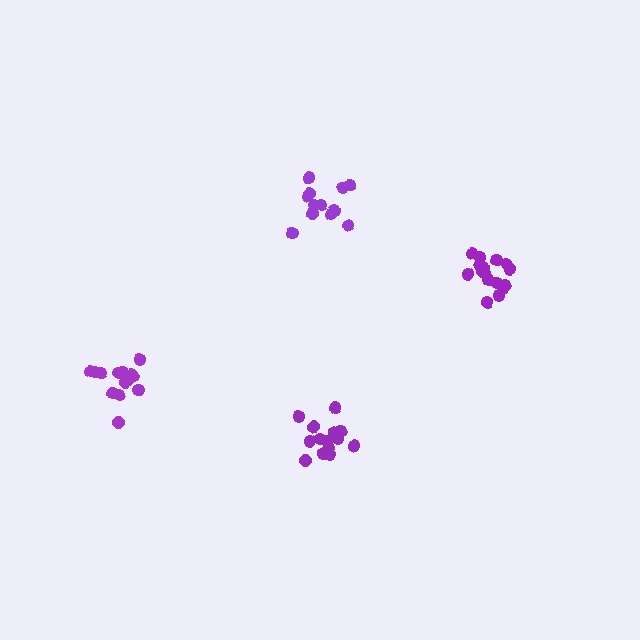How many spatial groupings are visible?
There are 4 spatial groupings.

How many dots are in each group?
Group 1: 13 dots, Group 2: 14 dots, Group 3: 18 dots, Group 4: 15 dots (60 total).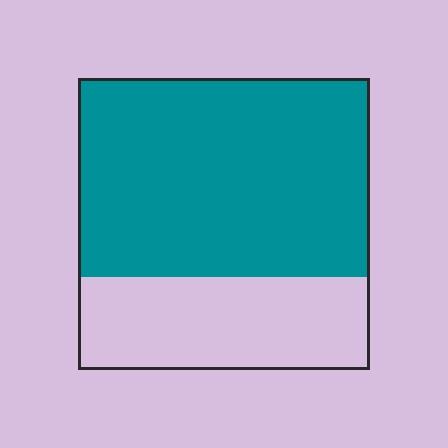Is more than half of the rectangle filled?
Yes.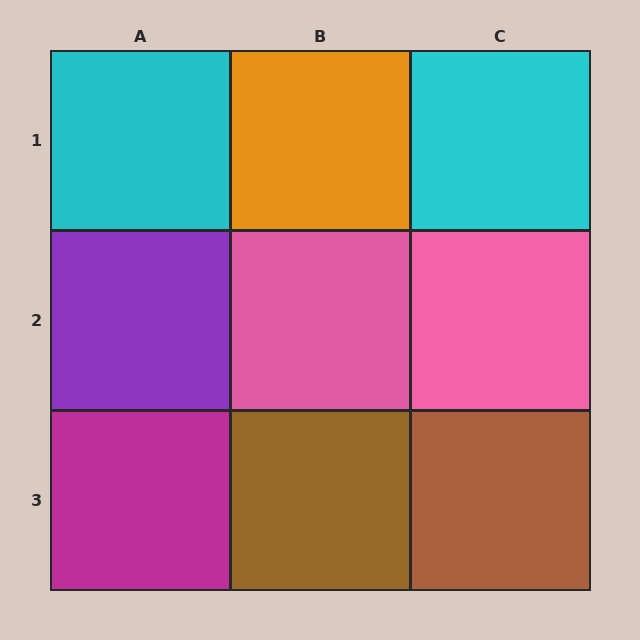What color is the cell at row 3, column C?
Brown.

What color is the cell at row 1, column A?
Cyan.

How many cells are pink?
2 cells are pink.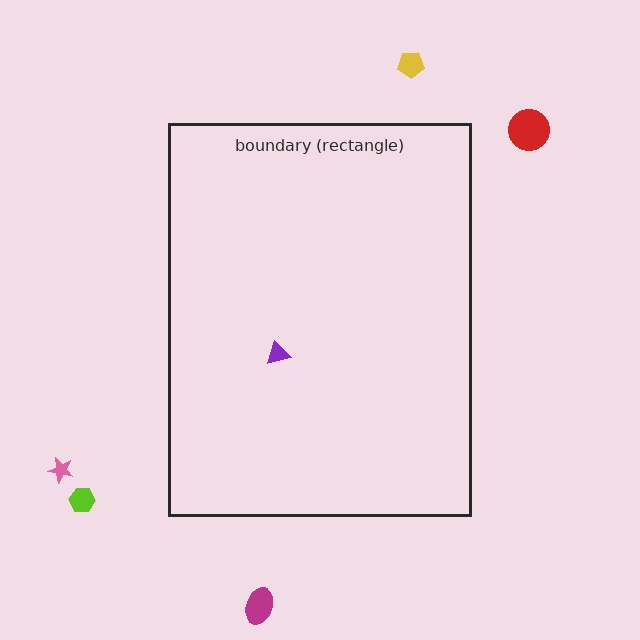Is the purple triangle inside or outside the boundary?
Inside.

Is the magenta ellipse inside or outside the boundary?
Outside.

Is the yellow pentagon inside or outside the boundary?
Outside.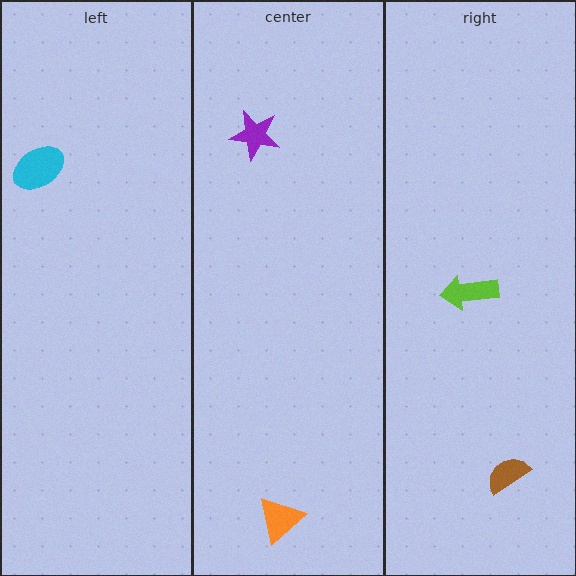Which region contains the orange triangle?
The center region.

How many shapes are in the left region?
1.